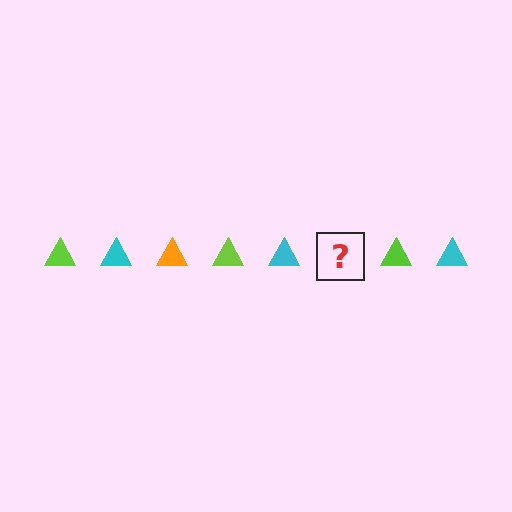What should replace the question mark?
The question mark should be replaced with an orange triangle.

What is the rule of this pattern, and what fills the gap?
The rule is that the pattern cycles through lime, cyan, orange triangles. The gap should be filled with an orange triangle.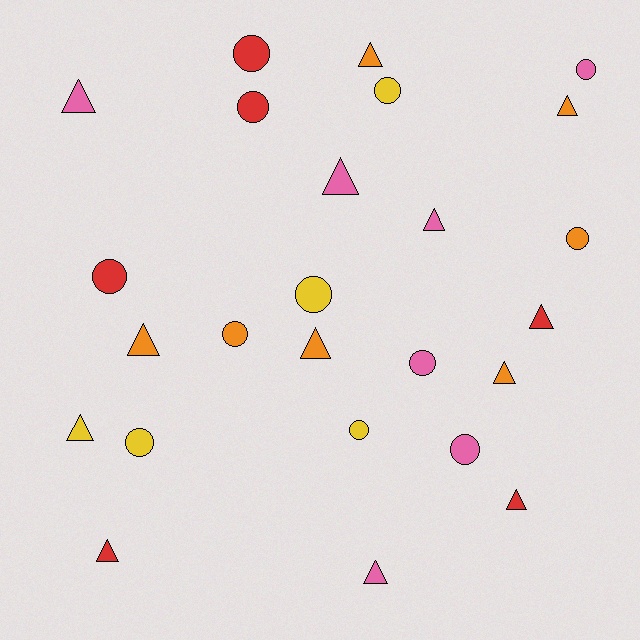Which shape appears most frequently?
Triangle, with 13 objects.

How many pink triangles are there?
There are 4 pink triangles.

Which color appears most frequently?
Orange, with 7 objects.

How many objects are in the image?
There are 25 objects.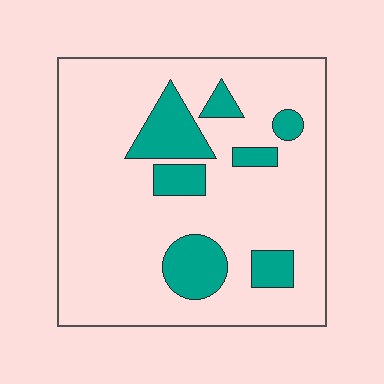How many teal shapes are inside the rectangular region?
7.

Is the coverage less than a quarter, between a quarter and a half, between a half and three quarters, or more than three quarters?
Less than a quarter.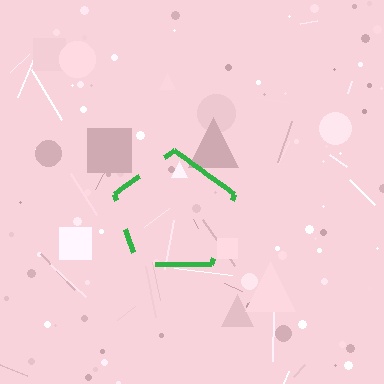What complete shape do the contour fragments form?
The contour fragments form a pentagon.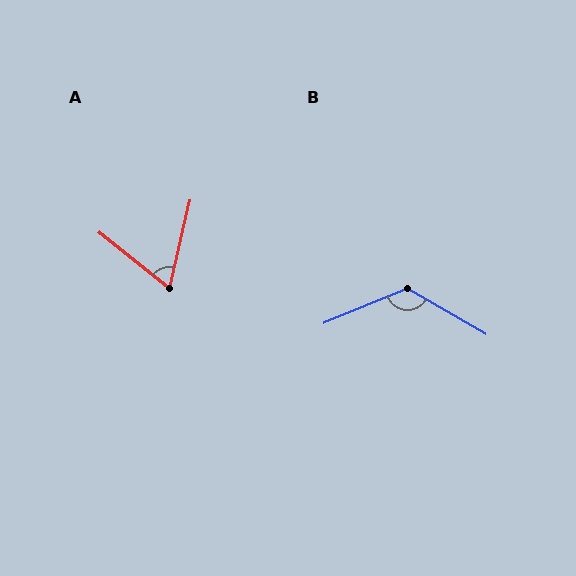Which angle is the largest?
B, at approximately 128 degrees.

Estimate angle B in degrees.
Approximately 128 degrees.